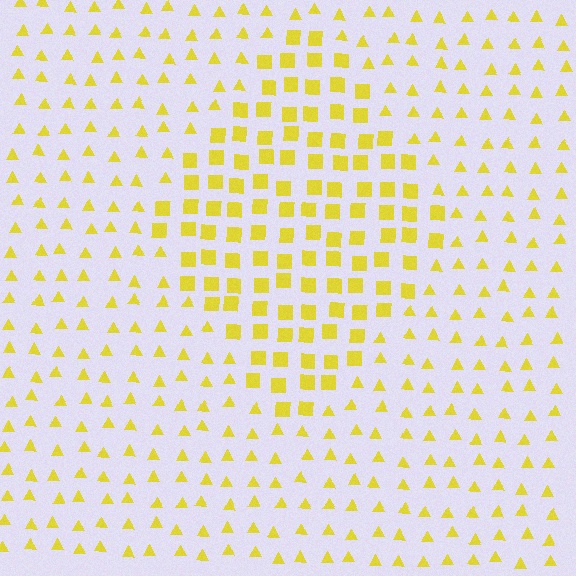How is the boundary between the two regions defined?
The boundary is defined by a change in element shape: squares inside vs. triangles outside. All elements share the same color and spacing.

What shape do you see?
I see a diamond.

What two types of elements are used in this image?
The image uses squares inside the diamond region and triangles outside it.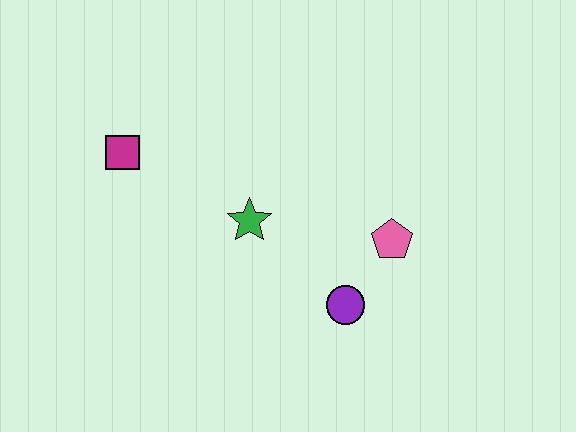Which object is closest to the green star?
The purple circle is closest to the green star.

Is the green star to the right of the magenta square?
Yes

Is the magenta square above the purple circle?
Yes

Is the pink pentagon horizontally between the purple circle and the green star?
No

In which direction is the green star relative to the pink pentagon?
The green star is to the left of the pink pentagon.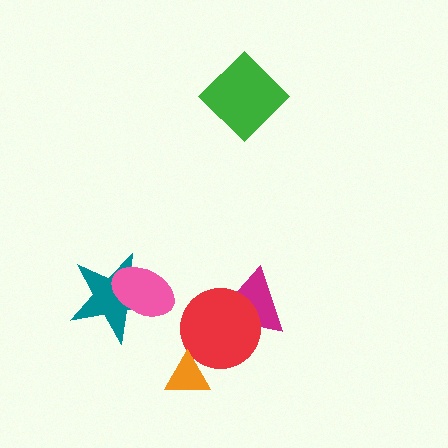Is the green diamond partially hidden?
No, no other shape covers it.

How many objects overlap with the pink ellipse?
1 object overlaps with the pink ellipse.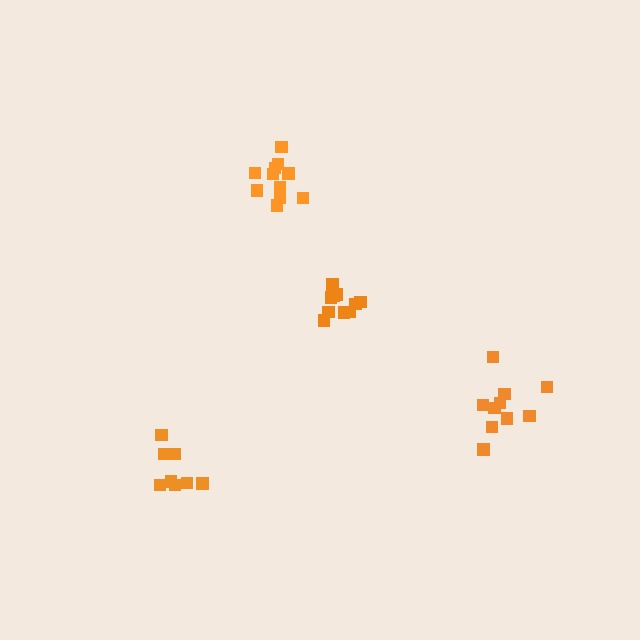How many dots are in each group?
Group 1: 8 dots, Group 2: 11 dots, Group 3: 10 dots, Group 4: 10 dots (39 total).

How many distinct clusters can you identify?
There are 4 distinct clusters.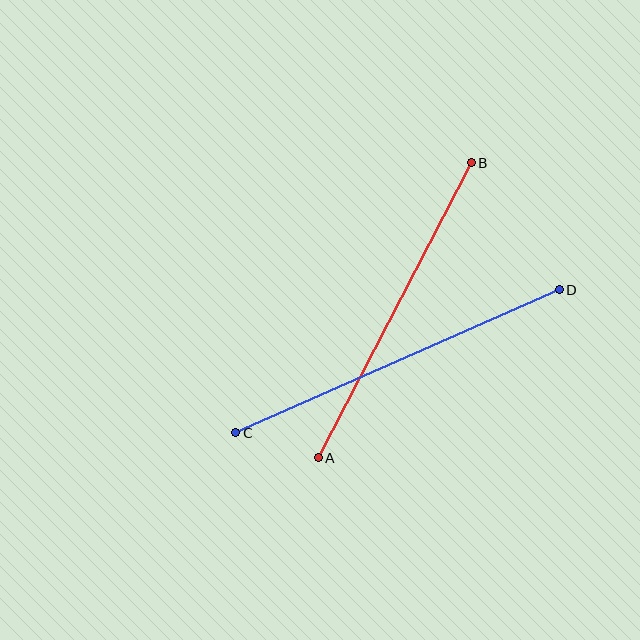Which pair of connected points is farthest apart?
Points C and D are farthest apart.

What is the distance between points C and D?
The distance is approximately 354 pixels.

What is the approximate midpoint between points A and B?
The midpoint is at approximately (395, 310) pixels.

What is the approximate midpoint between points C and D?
The midpoint is at approximately (398, 361) pixels.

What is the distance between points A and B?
The distance is approximately 332 pixels.